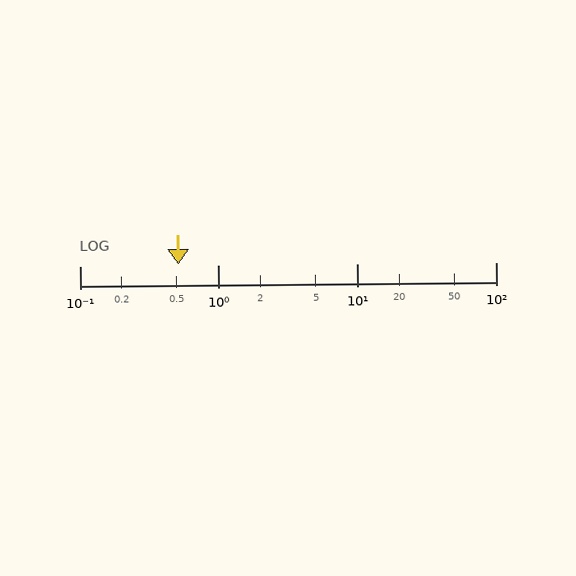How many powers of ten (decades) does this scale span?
The scale spans 3 decades, from 0.1 to 100.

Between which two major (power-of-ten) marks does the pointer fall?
The pointer is between 0.1 and 1.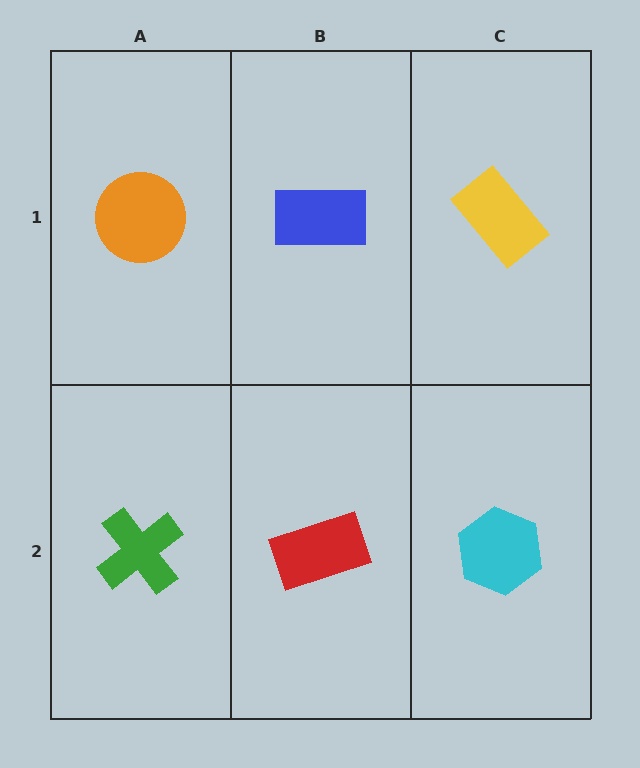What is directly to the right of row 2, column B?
A cyan hexagon.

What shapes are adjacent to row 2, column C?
A yellow rectangle (row 1, column C), a red rectangle (row 2, column B).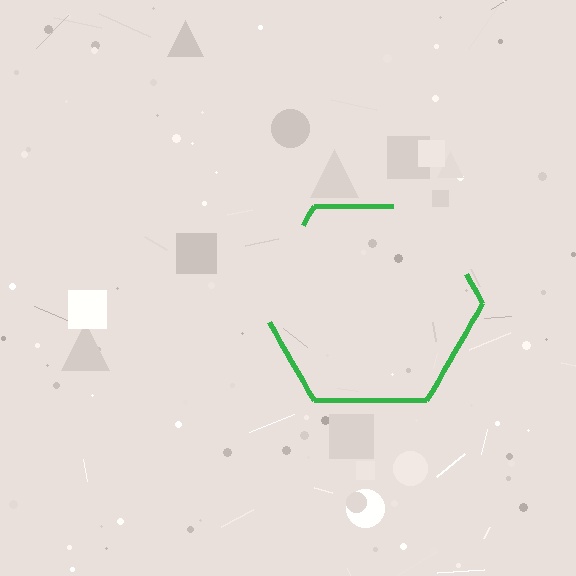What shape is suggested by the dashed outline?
The dashed outline suggests a hexagon.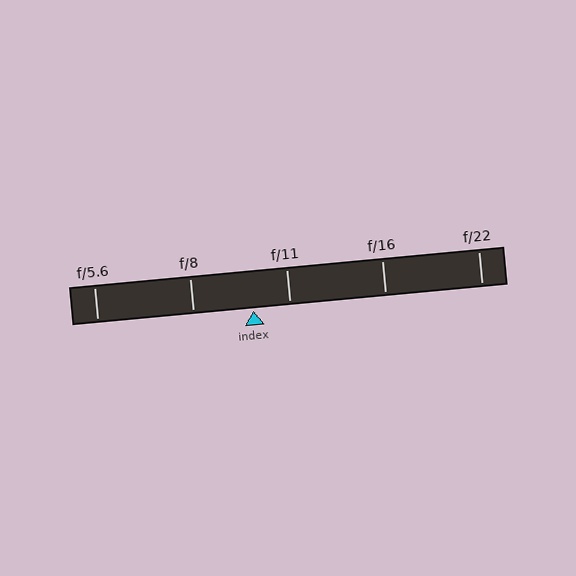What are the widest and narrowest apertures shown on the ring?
The widest aperture shown is f/5.6 and the narrowest is f/22.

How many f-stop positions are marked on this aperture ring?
There are 5 f-stop positions marked.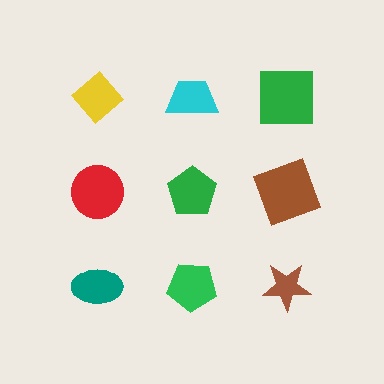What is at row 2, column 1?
A red circle.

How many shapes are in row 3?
3 shapes.